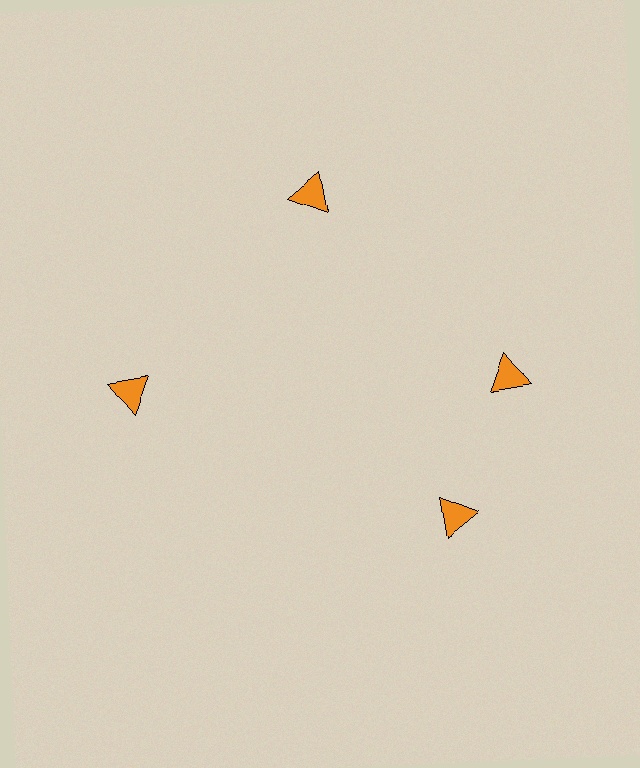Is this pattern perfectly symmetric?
No. The 4 orange triangles are arranged in a ring, but one element near the 6 o'clock position is rotated out of alignment along the ring, breaking the 4-fold rotational symmetry.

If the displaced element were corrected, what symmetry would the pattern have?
It would have 4-fold rotational symmetry — the pattern would map onto itself every 90 degrees.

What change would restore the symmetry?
The symmetry would be restored by rotating it back into even spacing with its neighbors so that all 4 triangles sit at equal angles and equal distance from the center.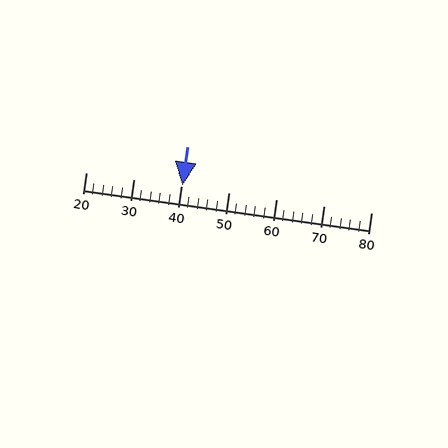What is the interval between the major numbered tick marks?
The major tick marks are spaced 10 units apart.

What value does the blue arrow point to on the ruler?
The blue arrow points to approximately 40.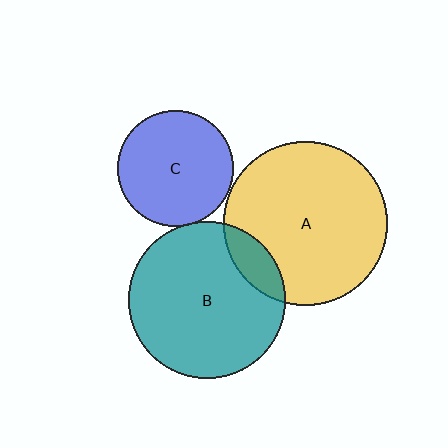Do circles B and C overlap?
Yes.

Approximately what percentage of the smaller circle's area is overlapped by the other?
Approximately 5%.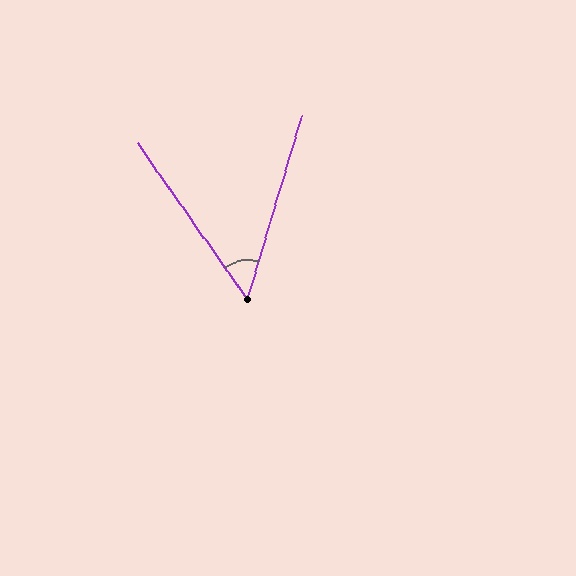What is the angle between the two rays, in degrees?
Approximately 52 degrees.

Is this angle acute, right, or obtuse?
It is acute.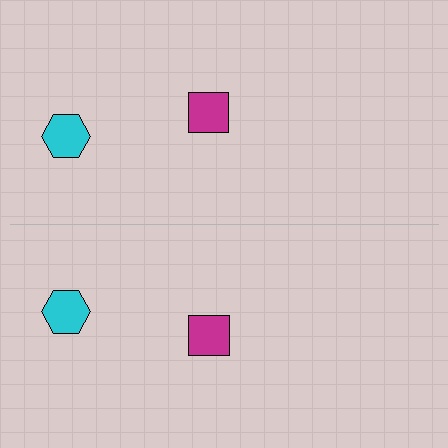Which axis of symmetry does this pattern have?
The pattern has a horizontal axis of symmetry running through the center of the image.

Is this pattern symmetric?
Yes, this pattern has bilateral (reflection) symmetry.